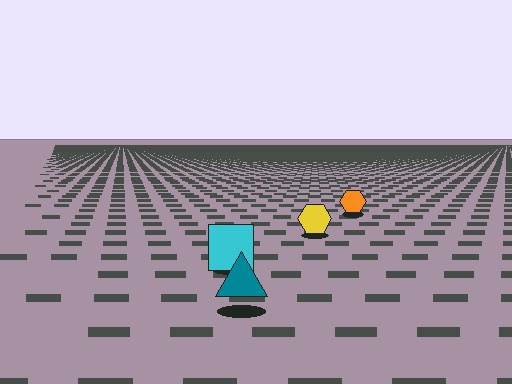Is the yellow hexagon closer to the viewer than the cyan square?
No. The cyan square is closer — you can tell from the texture gradient: the ground texture is coarser near it.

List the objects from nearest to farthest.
From nearest to farthest: the teal triangle, the cyan square, the yellow hexagon, the orange hexagon.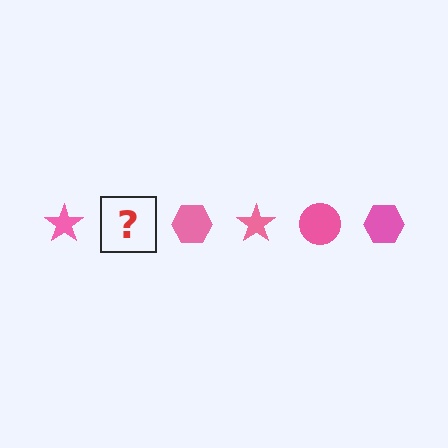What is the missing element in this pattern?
The missing element is a pink circle.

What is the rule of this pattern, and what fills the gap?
The rule is that the pattern cycles through star, circle, hexagon shapes in pink. The gap should be filled with a pink circle.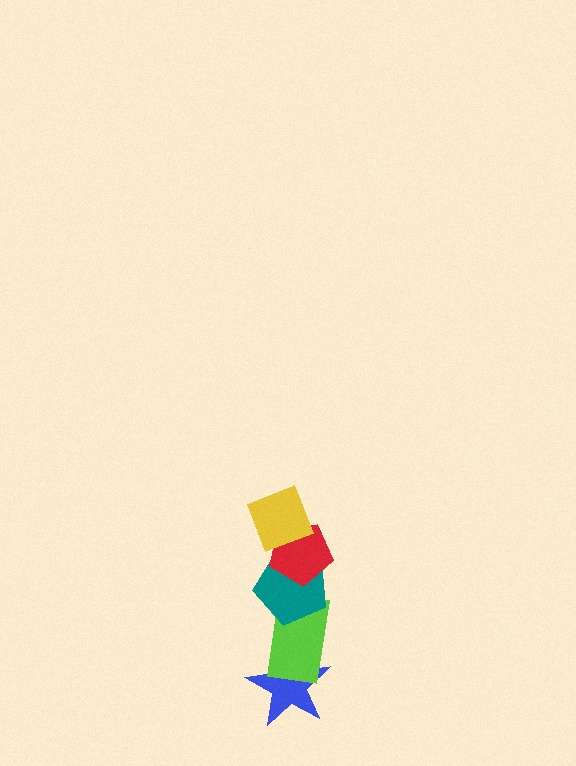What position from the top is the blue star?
The blue star is 5th from the top.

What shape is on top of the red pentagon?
The yellow diamond is on top of the red pentagon.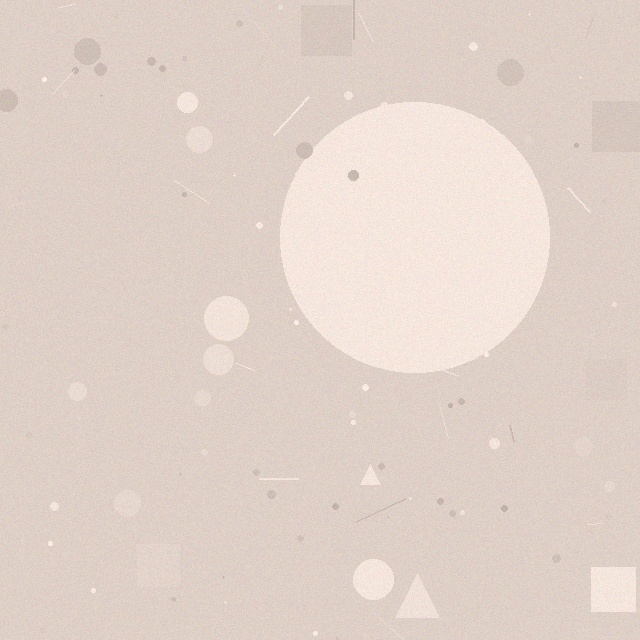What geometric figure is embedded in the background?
A circle is embedded in the background.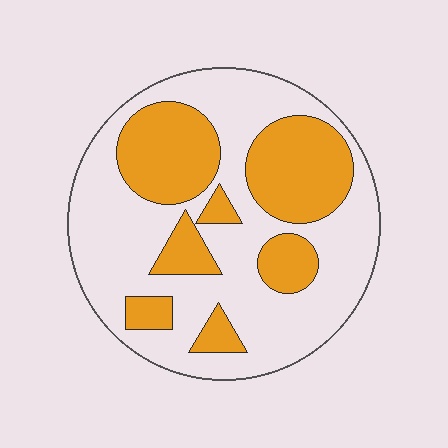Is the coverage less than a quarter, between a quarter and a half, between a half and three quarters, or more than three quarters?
Between a quarter and a half.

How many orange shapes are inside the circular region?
7.